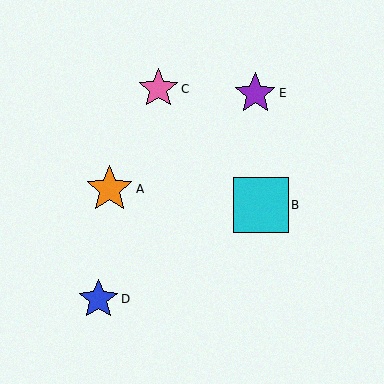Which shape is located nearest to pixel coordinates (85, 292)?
The blue star (labeled D) at (98, 299) is nearest to that location.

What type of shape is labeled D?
Shape D is a blue star.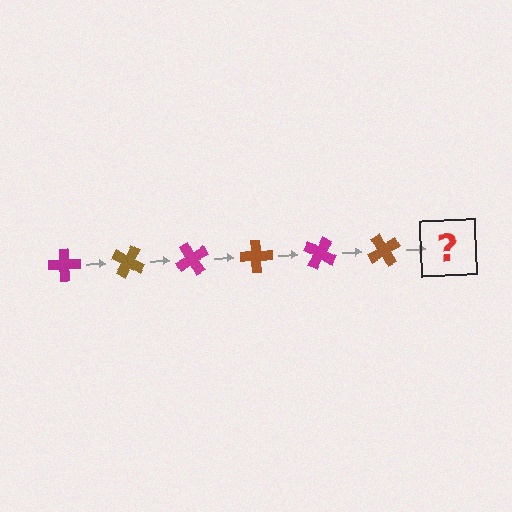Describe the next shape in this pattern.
It should be a magenta cross, rotated 180 degrees from the start.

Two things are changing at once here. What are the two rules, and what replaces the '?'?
The two rules are that it rotates 30 degrees each step and the color cycles through magenta and brown. The '?' should be a magenta cross, rotated 180 degrees from the start.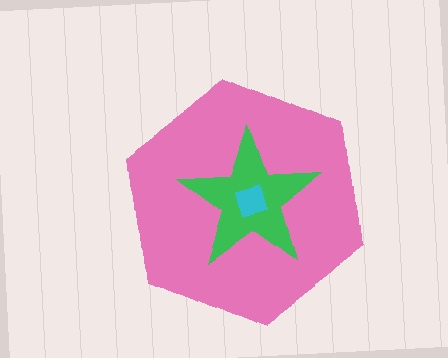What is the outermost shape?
The pink hexagon.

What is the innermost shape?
The cyan diamond.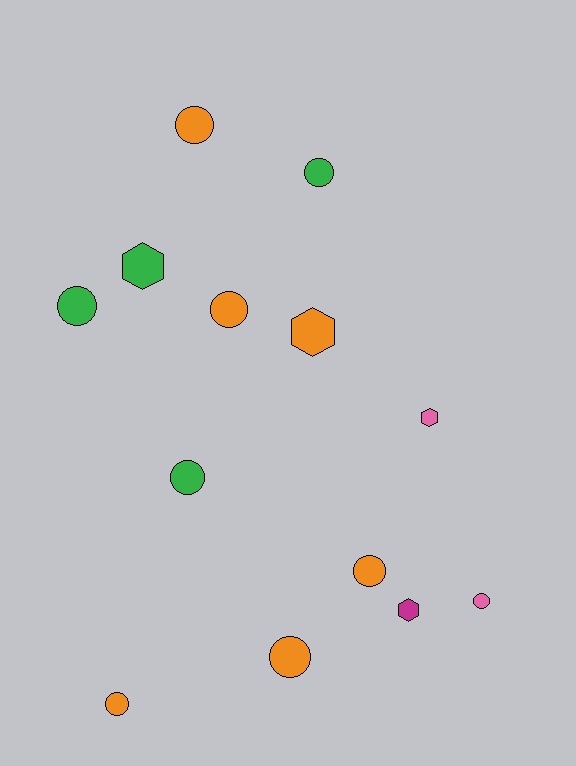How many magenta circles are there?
There are no magenta circles.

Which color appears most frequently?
Orange, with 6 objects.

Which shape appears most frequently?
Circle, with 9 objects.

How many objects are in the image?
There are 13 objects.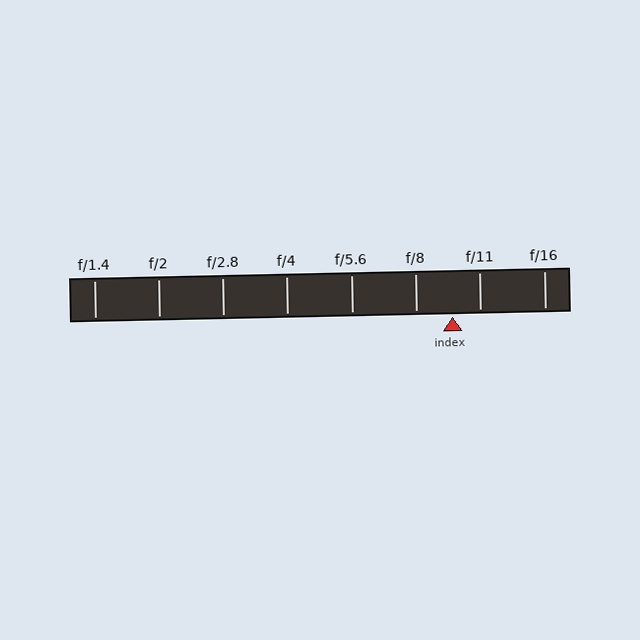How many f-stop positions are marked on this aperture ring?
There are 8 f-stop positions marked.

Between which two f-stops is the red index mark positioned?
The index mark is between f/8 and f/11.